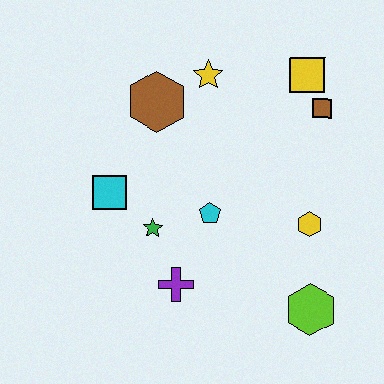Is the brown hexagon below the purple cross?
No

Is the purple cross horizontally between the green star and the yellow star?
Yes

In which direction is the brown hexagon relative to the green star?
The brown hexagon is above the green star.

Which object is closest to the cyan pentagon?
The green star is closest to the cyan pentagon.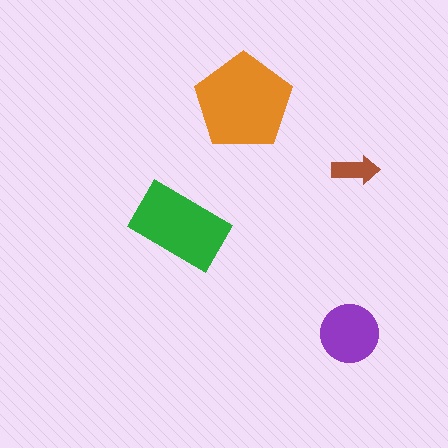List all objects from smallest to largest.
The brown arrow, the purple circle, the green rectangle, the orange pentagon.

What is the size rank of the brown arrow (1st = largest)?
4th.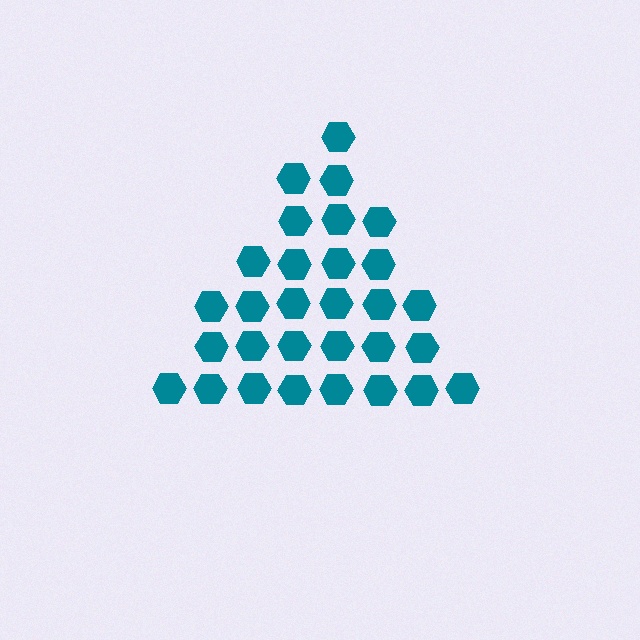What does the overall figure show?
The overall figure shows a triangle.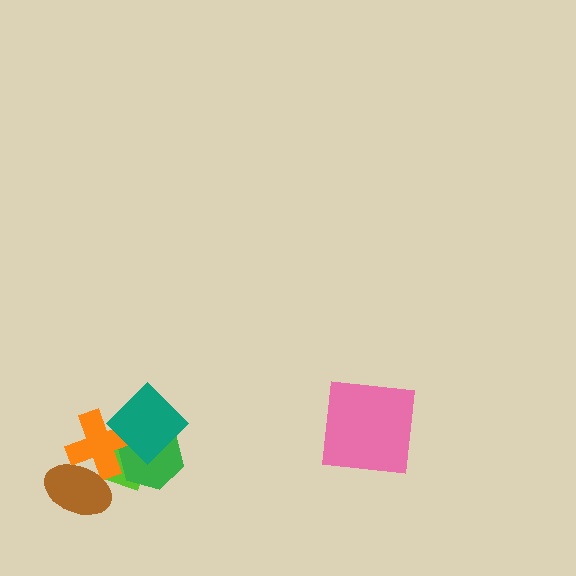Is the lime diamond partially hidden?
Yes, it is partially covered by another shape.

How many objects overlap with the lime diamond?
4 objects overlap with the lime diamond.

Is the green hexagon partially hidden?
Yes, it is partially covered by another shape.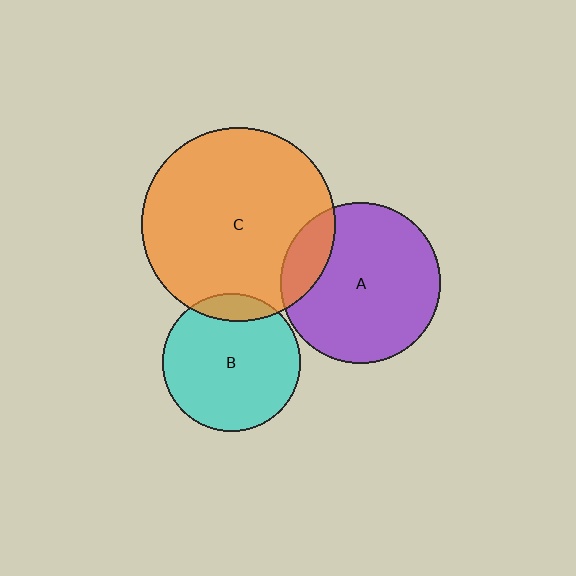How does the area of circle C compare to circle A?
Approximately 1.5 times.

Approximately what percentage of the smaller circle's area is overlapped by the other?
Approximately 15%.